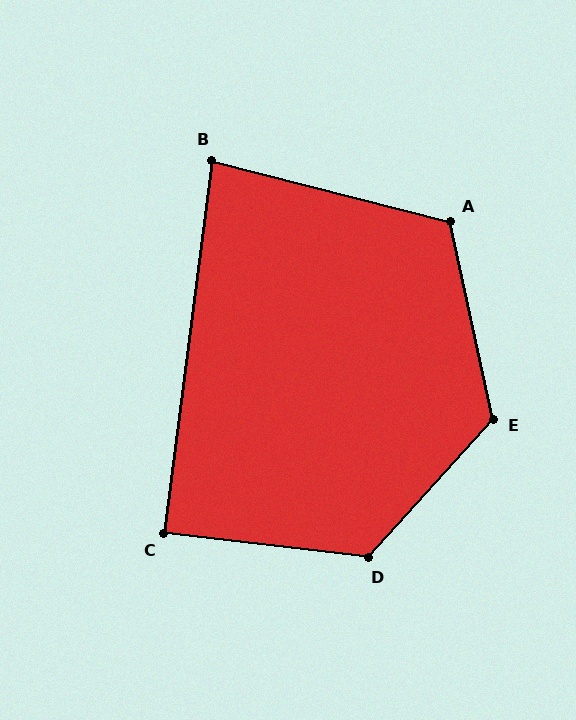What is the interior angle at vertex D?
Approximately 125 degrees (obtuse).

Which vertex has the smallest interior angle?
B, at approximately 83 degrees.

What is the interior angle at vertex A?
Approximately 116 degrees (obtuse).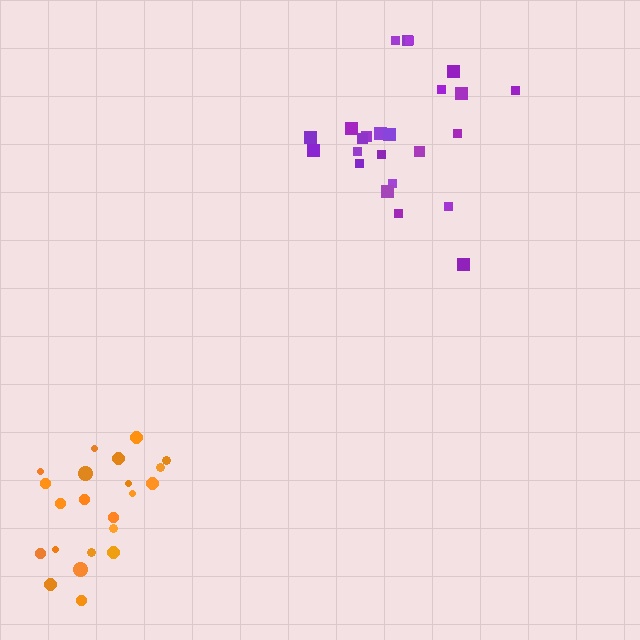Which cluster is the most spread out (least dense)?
Purple.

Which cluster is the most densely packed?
Orange.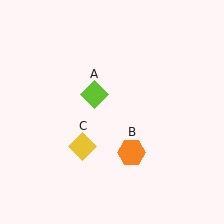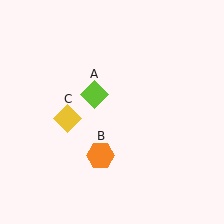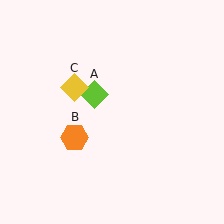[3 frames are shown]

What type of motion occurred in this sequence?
The orange hexagon (object B), yellow diamond (object C) rotated clockwise around the center of the scene.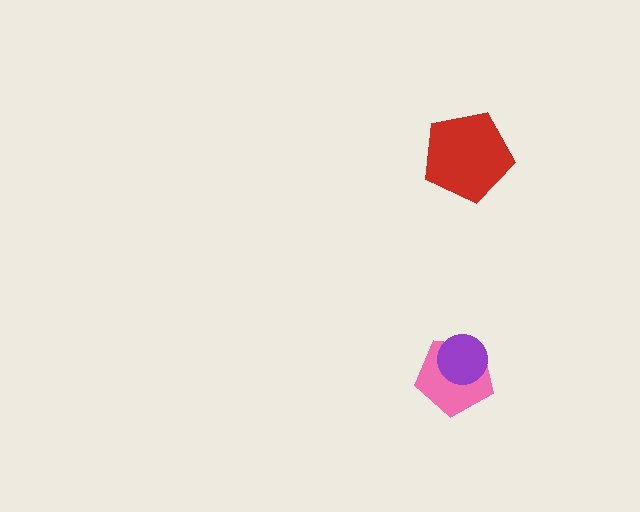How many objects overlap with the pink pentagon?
1 object overlaps with the pink pentagon.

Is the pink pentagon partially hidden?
Yes, it is partially covered by another shape.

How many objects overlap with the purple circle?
1 object overlaps with the purple circle.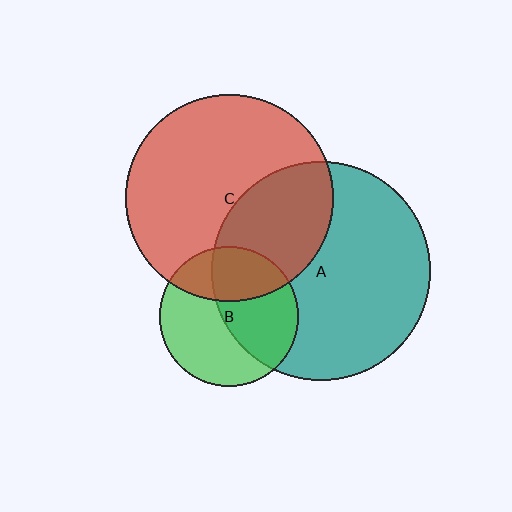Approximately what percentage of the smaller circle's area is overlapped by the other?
Approximately 50%.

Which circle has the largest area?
Circle A (teal).